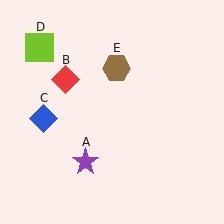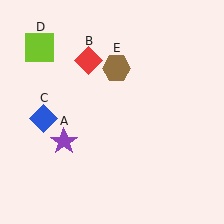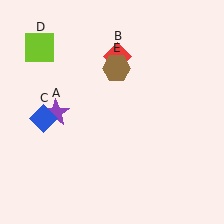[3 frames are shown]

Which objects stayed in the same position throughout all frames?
Blue diamond (object C) and lime square (object D) and brown hexagon (object E) remained stationary.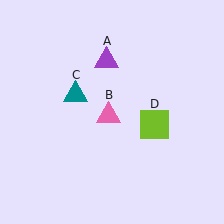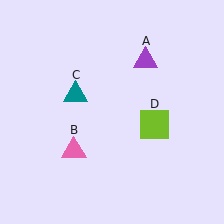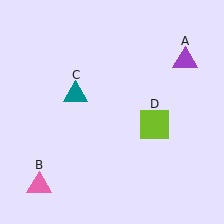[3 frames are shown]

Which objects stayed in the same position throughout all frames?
Teal triangle (object C) and lime square (object D) remained stationary.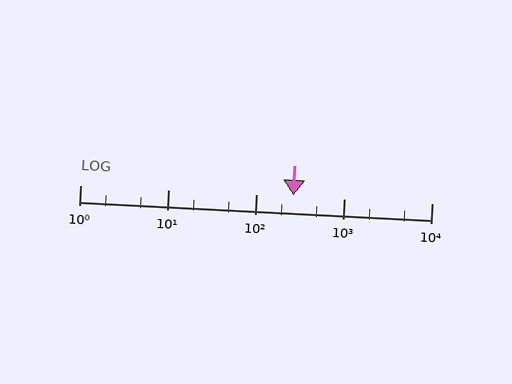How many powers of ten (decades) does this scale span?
The scale spans 4 decades, from 1 to 10000.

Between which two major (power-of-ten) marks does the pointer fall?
The pointer is between 100 and 1000.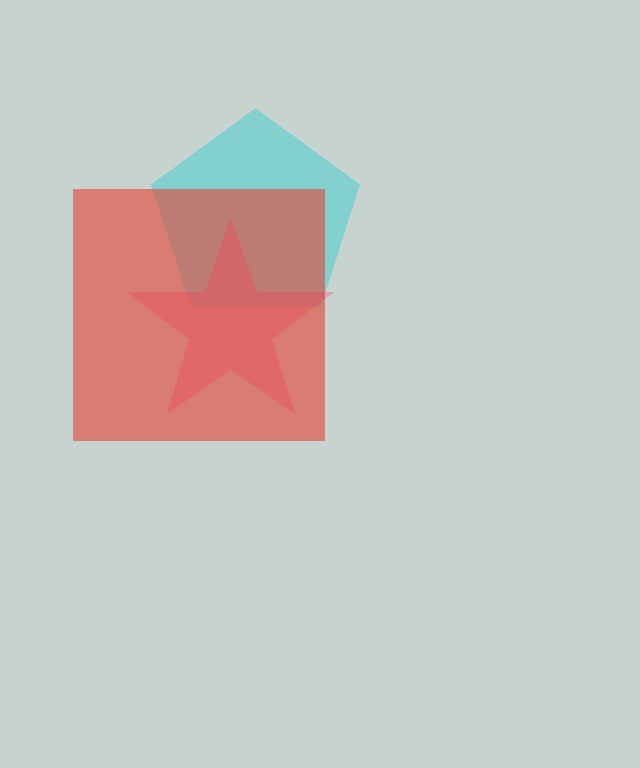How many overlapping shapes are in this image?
There are 3 overlapping shapes in the image.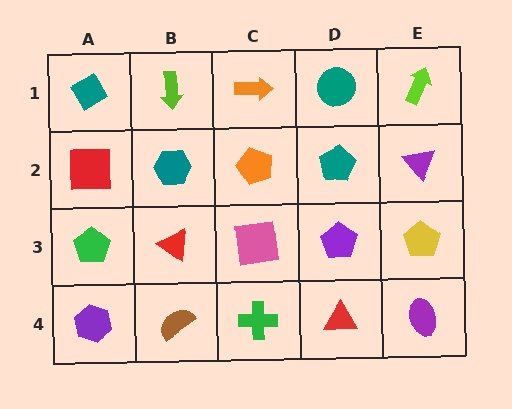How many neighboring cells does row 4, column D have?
3.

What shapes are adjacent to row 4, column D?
A purple pentagon (row 3, column D), a green cross (row 4, column C), a purple ellipse (row 4, column E).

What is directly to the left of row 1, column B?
A teal diamond.